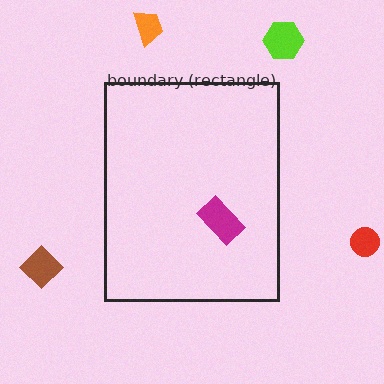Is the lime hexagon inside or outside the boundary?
Outside.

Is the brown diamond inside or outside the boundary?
Outside.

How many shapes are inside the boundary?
1 inside, 4 outside.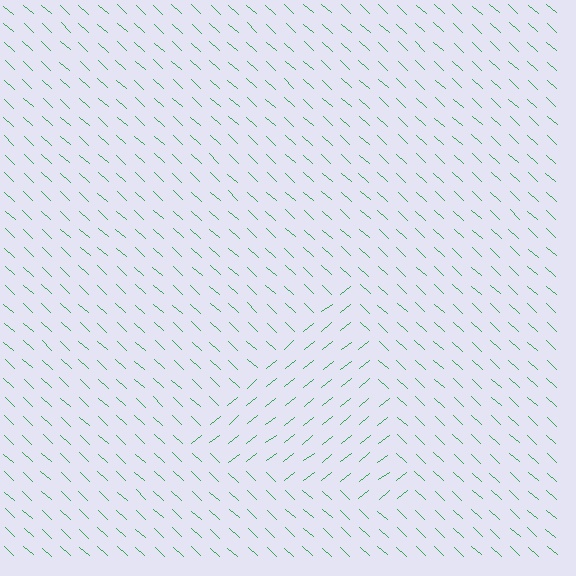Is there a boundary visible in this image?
Yes, there is a texture boundary formed by a change in line orientation.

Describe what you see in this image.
The image is filled with small green line segments. A triangle region in the image has lines oriented differently from the surrounding lines, creating a visible texture boundary.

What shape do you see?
I see a triangle.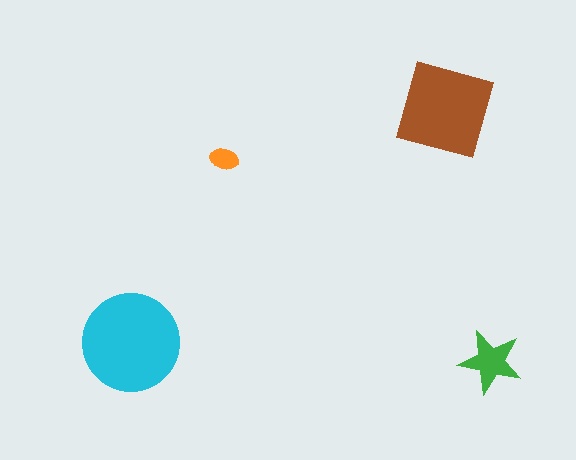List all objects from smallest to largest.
The orange ellipse, the green star, the brown diamond, the cyan circle.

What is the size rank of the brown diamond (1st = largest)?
2nd.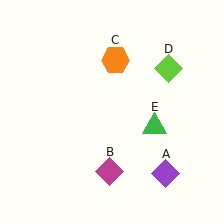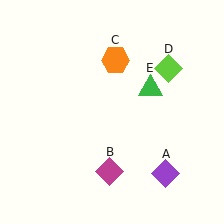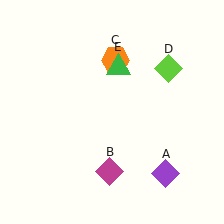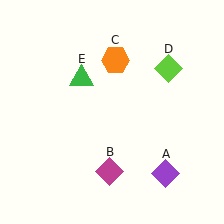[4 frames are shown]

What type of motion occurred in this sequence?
The green triangle (object E) rotated counterclockwise around the center of the scene.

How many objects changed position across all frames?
1 object changed position: green triangle (object E).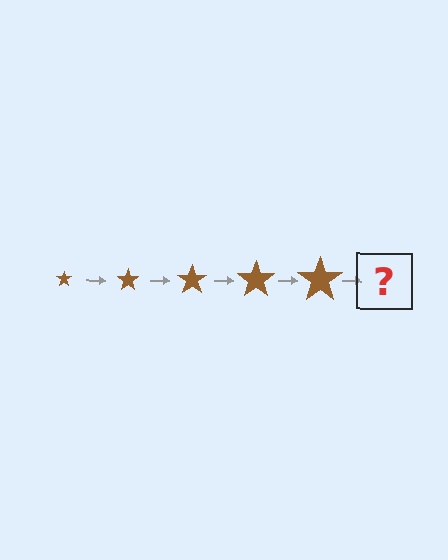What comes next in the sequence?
The next element should be a brown star, larger than the previous one.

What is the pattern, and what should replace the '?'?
The pattern is that the star gets progressively larger each step. The '?' should be a brown star, larger than the previous one.